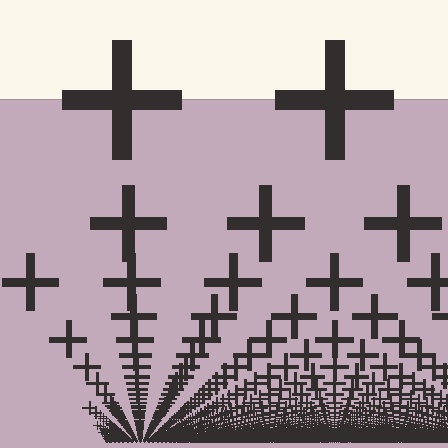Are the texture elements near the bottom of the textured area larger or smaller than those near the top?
Smaller. The gradient is inverted — elements near the bottom are smaller and denser.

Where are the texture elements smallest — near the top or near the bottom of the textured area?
Near the bottom.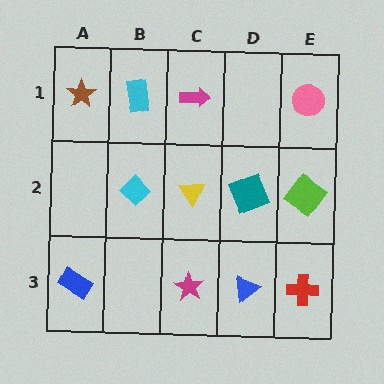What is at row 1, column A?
A brown star.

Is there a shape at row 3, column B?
No, that cell is empty.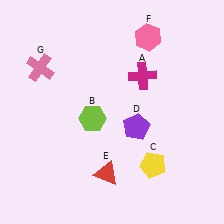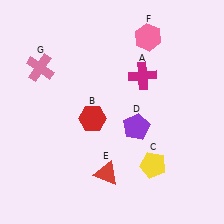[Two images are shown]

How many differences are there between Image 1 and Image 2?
There is 1 difference between the two images.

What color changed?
The hexagon (B) changed from lime in Image 1 to red in Image 2.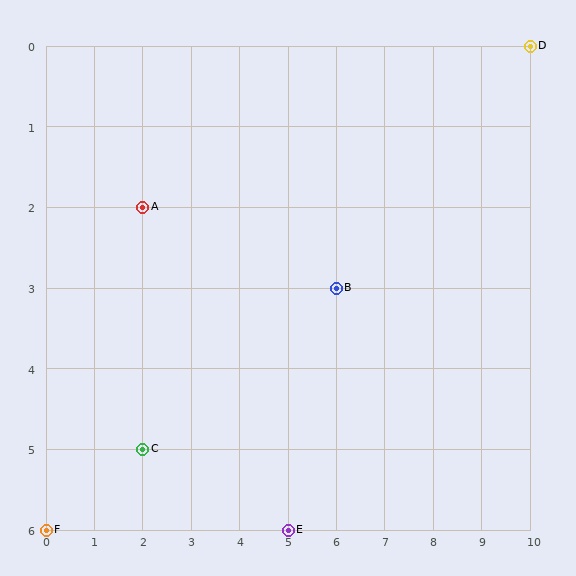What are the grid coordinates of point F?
Point F is at grid coordinates (0, 6).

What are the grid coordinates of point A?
Point A is at grid coordinates (2, 2).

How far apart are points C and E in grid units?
Points C and E are 3 columns and 1 row apart (about 3.2 grid units diagonally).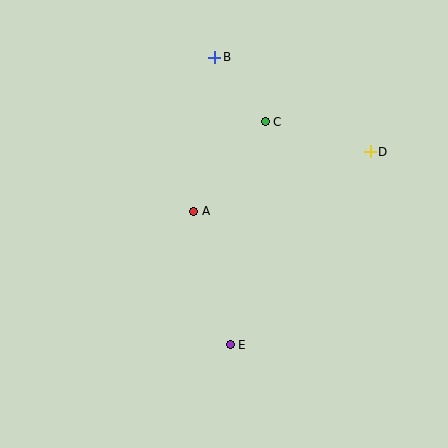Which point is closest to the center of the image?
Point A at (194, 211) is closest to the center.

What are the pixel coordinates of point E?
Point E is at (230, 345).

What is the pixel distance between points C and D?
The distance between C and D is 109 pixels.